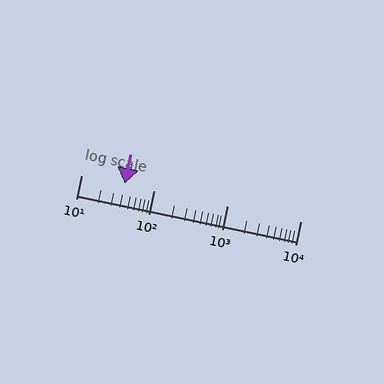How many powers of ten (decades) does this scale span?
The scale spans 3 decades, from 10 to 10000.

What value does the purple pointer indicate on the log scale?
The pointer indicates approximately 40.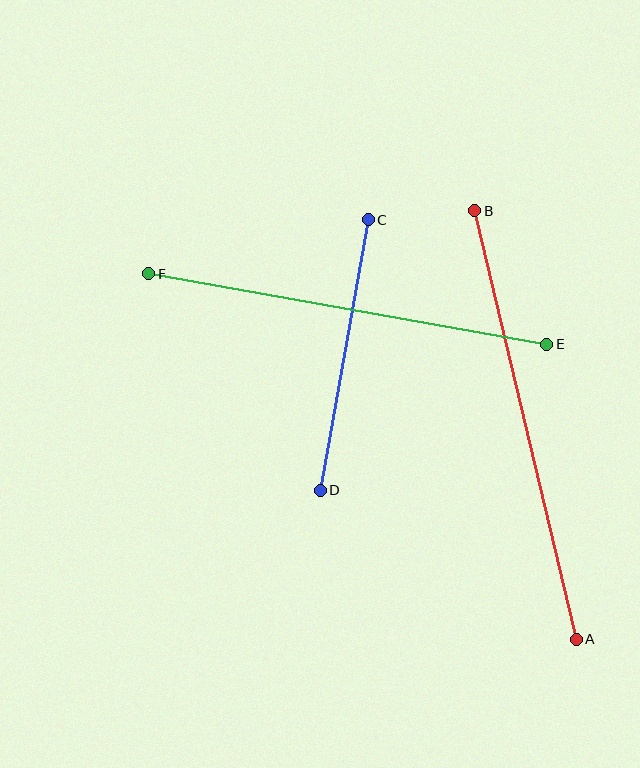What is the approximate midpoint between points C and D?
The midpoint is at approximately (344, 355) pixels.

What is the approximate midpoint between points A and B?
The midpoint is at approximately (525, 425) pixels.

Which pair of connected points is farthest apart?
Points A and B are farthest apart.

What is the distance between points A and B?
The distance is approximately 440 pixels.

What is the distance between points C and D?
The distance is approximately 275 pixels.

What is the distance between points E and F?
The distance is approximately 404 pixels.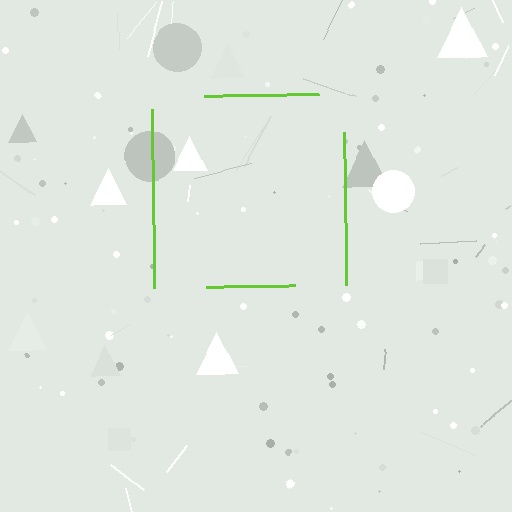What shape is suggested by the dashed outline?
The dashed outline suggests a square.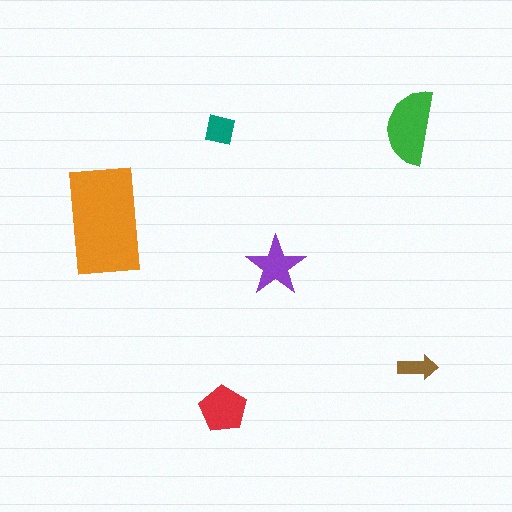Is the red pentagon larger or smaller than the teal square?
Larger.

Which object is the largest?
The orange rectangle.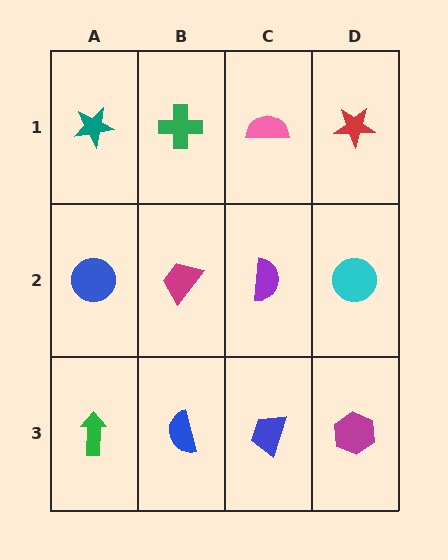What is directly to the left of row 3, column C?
A blue semicircle.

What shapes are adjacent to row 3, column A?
A blue circle (row 2, column A), a blue semicircle (row 3, column B).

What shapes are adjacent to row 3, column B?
A magenta trapezoid (row 2, column B), a green arrow (row 3, column A), a blue trapezoid (row 3, column C).